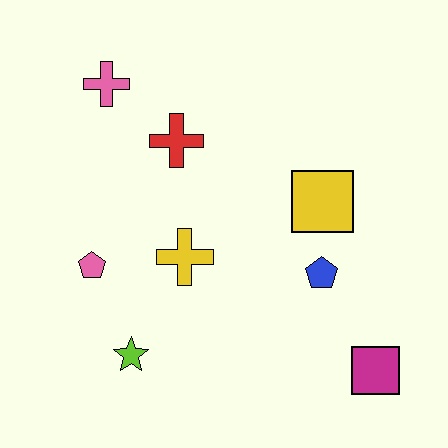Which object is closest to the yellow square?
The blue pentagon is closest to the yellow square.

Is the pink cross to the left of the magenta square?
Yes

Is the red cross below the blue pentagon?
No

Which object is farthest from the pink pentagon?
The magenta square is farthest from the pink pentagon.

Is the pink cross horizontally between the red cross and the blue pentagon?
No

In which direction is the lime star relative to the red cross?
The lime star is below the red cross.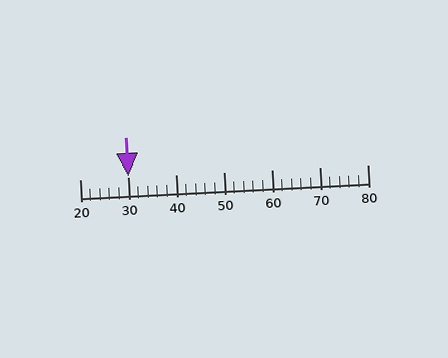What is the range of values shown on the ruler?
The ruler shows values from 20 to 80.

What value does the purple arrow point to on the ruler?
The purple arrow points to approximately 30.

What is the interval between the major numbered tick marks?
The major tick marks are spaced 10 units apart.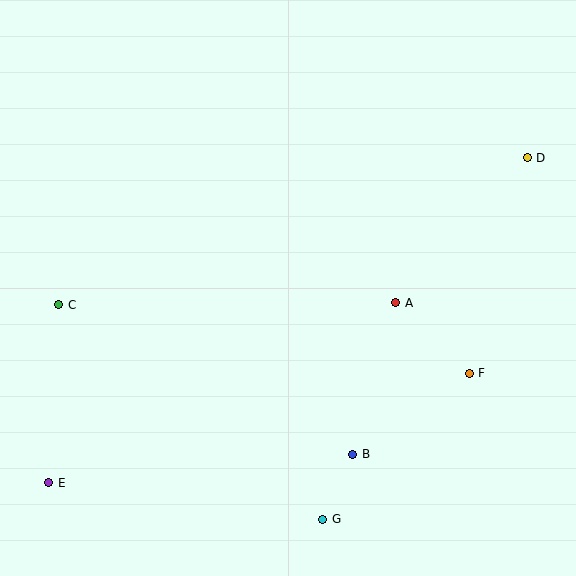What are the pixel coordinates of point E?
Point E is at (49, 483).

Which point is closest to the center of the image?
Point A at (396, 303) is closest to the center.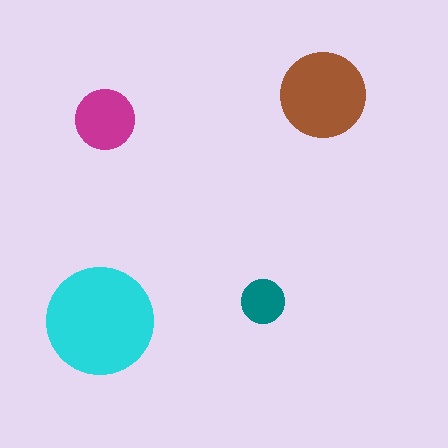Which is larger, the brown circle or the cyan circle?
The cyan one.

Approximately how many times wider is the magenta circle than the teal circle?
About 1.5 times wider.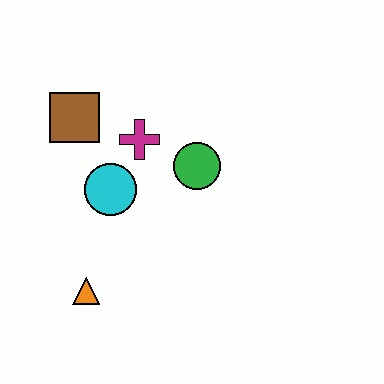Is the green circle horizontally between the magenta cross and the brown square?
No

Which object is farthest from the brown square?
The orange triangle is farthest from the brown square.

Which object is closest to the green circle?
The magenta cross is closest to the green circle.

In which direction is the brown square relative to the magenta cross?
The brown square is to the left of the magenta cross.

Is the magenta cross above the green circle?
Yes